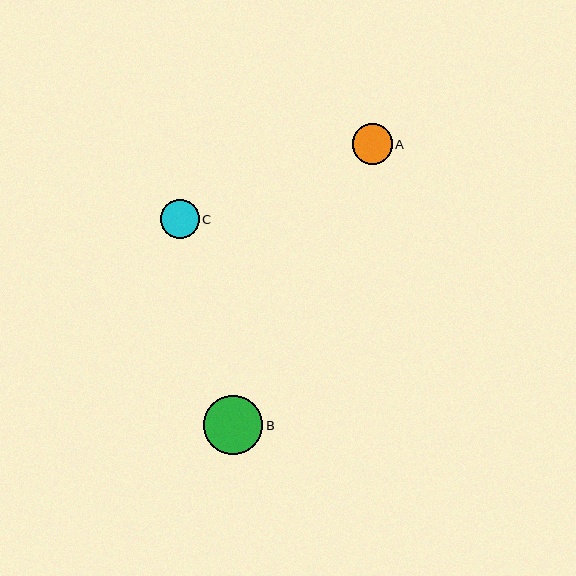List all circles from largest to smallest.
From largest to smallest: B, A, C.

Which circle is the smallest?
Circle C is the smallest with a size of approximately 39 pixels.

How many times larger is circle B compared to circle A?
Circle B is approximately 1.5 times the size of circle A.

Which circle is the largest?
Circle B is the largest with a size of approximately 59 pixels.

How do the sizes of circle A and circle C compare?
Circle A and circle C are approximately the same size.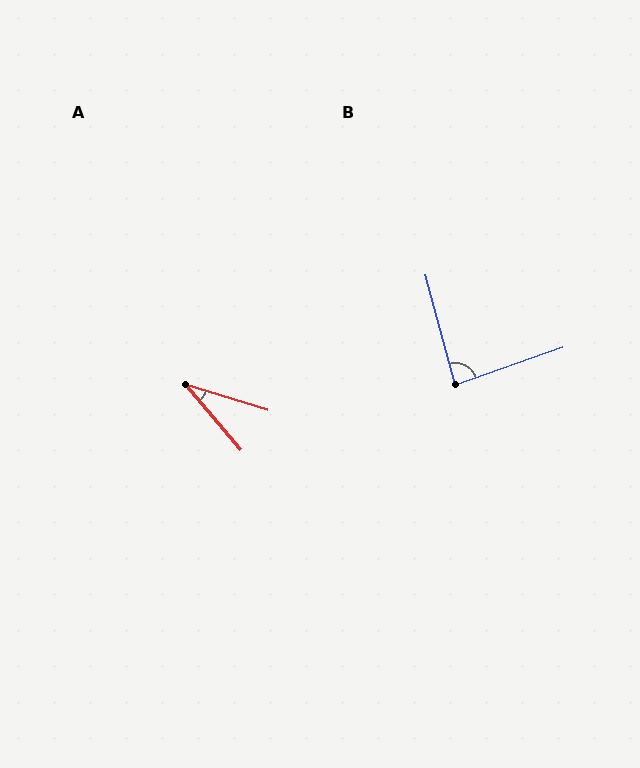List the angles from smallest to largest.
A (32°), B (86°).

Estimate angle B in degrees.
Approximately 86 degrees.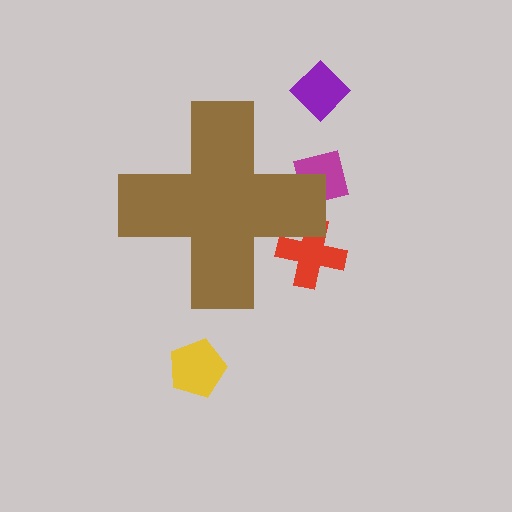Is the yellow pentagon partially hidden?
No, the yellow pentagon is fully visible.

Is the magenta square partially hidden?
Yes, the magenta square is partially hidden behind the brown cross.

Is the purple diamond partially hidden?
No, the purple diamond is fully visible.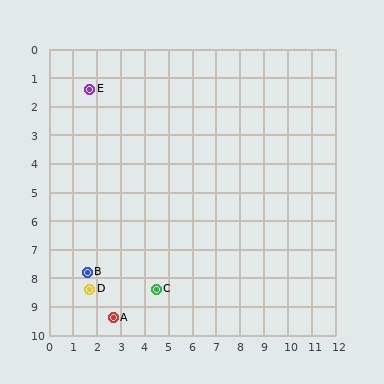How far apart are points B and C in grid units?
Points B and C are about 3.0 grid units apart.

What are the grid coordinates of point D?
Point D is at approximately (1.7, 8.4).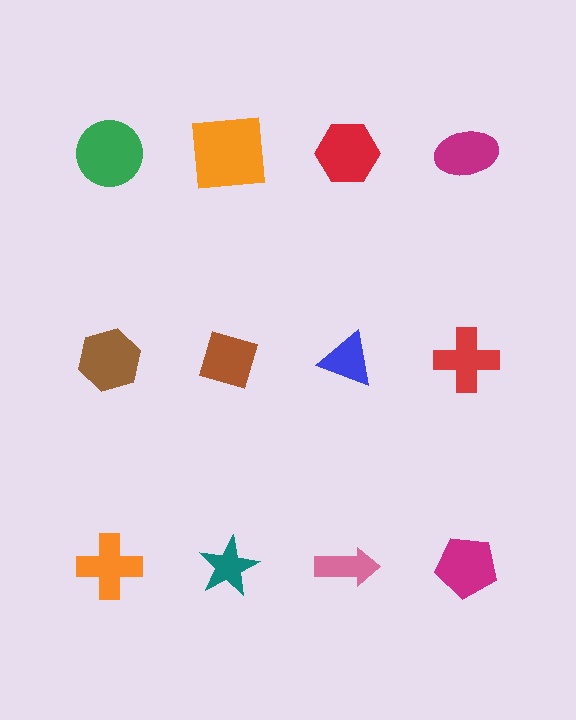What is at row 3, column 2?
A teal star.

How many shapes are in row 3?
4 shapes.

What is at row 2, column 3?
A blue triangle.